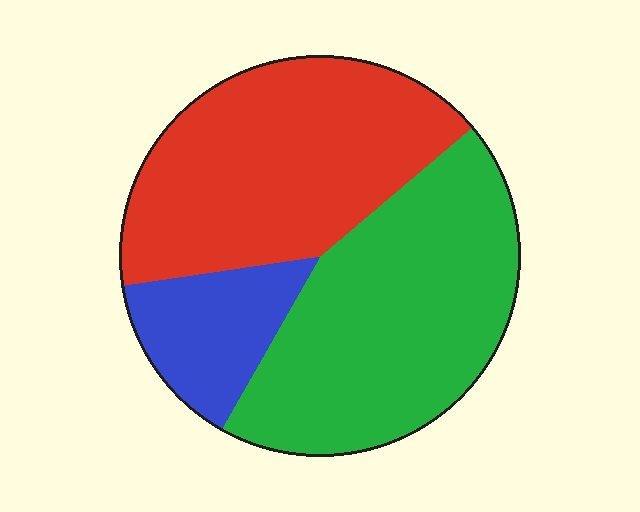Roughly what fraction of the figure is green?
Green covers around 45% of the figure.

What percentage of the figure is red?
Red takes up about two fifths (2/5) of the figure.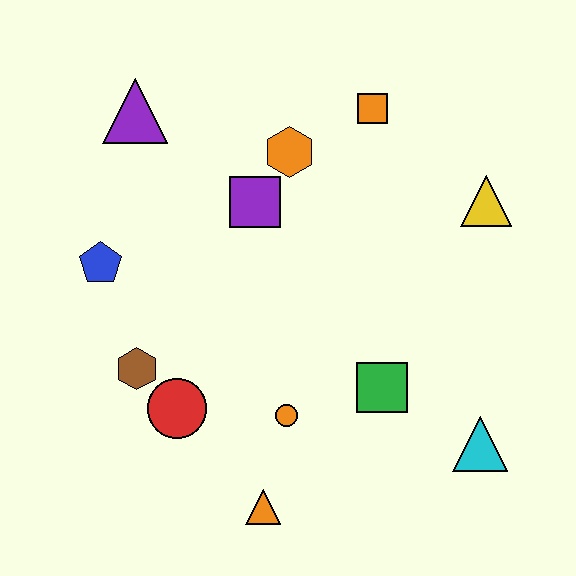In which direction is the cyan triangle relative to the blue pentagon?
The cyan triangle is to the right of the blue pentagon.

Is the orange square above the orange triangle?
Yes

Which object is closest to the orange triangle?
The orange circle is closest to the orange triangle.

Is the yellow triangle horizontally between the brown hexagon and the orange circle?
No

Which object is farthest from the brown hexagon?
The yellow triangle is farthest from the brown hexagon.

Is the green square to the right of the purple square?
Yes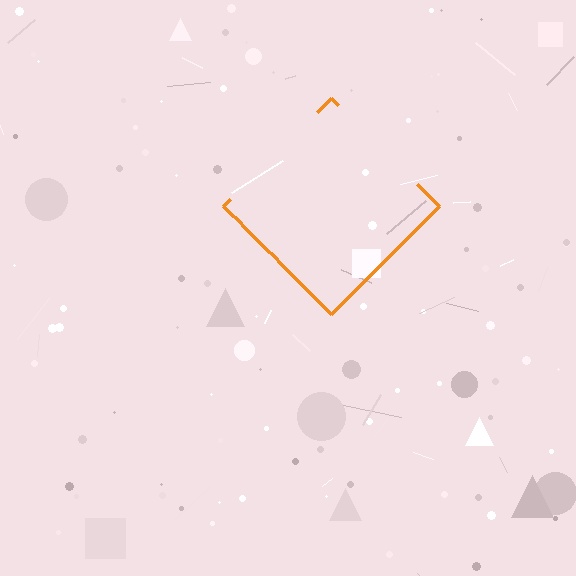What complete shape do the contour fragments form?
The contour fragments form a diamond.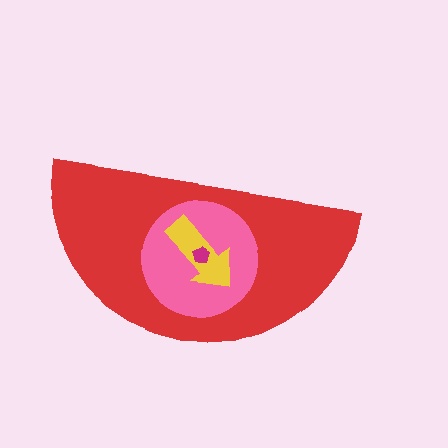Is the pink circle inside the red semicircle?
Yes.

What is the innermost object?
The magenta pentagon.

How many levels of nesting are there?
4.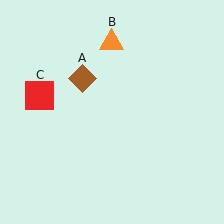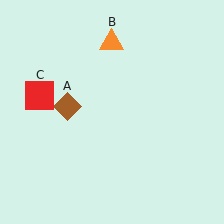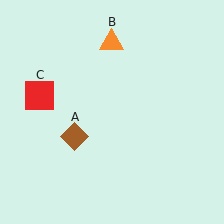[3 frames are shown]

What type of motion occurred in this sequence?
The brown diamond (object A) rotated counterclockwise around the center of the scene.